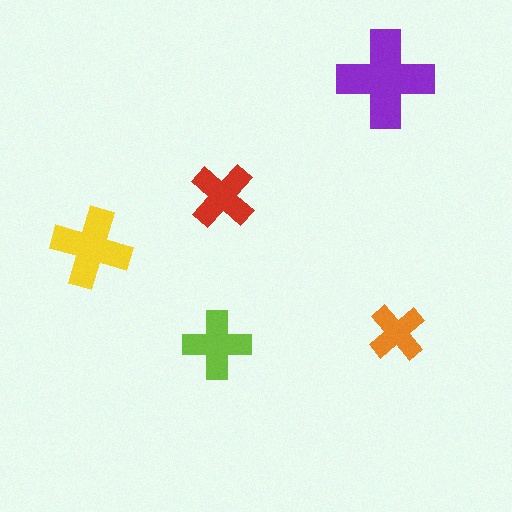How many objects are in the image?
There are 5 objects in the image.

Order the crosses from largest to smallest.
the purple one, the yellow one, the lime one, the red one, the orange one.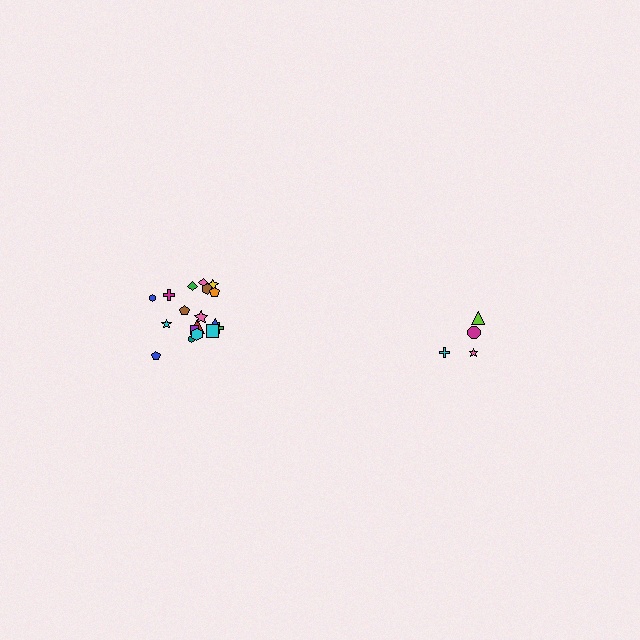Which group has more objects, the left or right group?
The left group.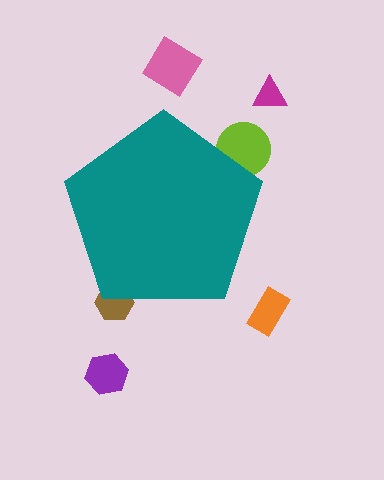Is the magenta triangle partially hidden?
No, the magenta triangle is fully visible.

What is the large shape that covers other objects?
A teal pentagon.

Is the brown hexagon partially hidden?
Yes, the brown hexagon is partially hidden behind the teal pentagon.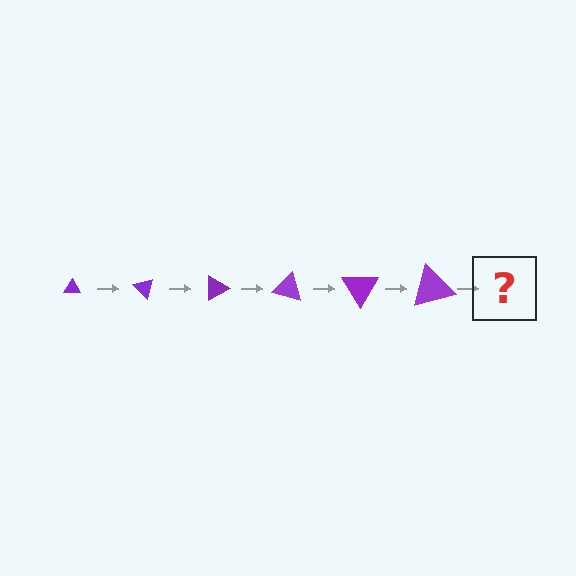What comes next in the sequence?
The next element should be a triangle, larger than the previous one and rotated 270 degrees from the start.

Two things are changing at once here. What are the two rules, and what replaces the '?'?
The two rules are that the triangle grows larger each step and it rotates 45 degrees each step. The '?' should be a triangle, larger than the previous one and rotated 270 degrees from the start.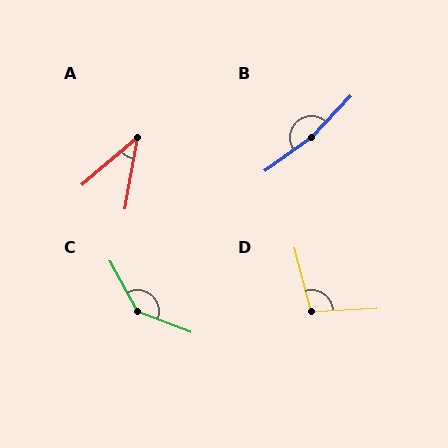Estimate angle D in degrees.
Approximately 101 degrees.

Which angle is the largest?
B, at approximately 169 degrees.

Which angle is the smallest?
A, at approximately 40 degrees.